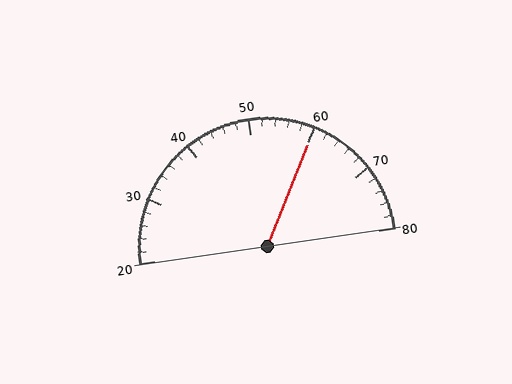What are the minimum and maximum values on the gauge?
The gauge ranges from 20 to 80.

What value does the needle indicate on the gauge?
The needle indicates approximately 60.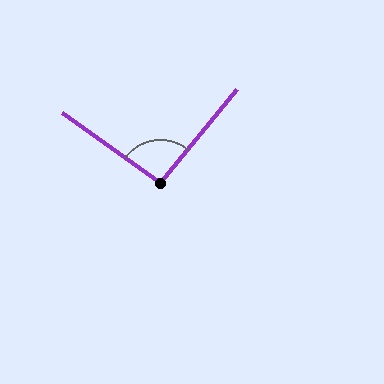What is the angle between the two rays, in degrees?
Approximately 93 degrees.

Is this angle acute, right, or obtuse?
It is approximately a right angle.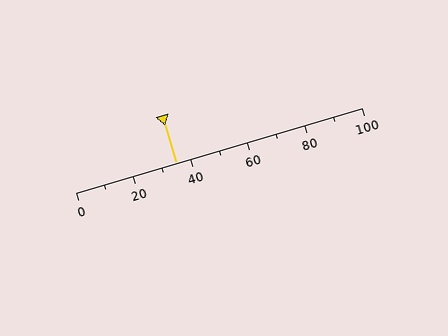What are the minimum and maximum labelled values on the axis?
The axis runs from 0 to 100.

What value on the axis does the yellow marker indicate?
The marker indicates approximately 35.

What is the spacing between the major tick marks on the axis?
The major ticks are spaced 20 apart.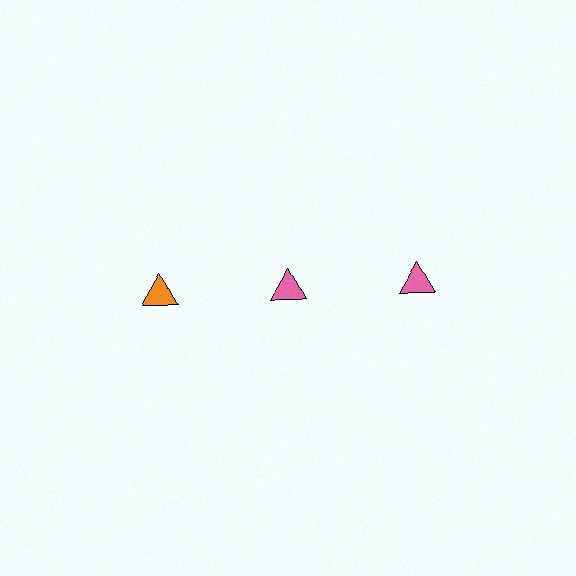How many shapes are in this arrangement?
There are 3 shapes arranged in a grid pattern.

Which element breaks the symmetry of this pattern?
The orange triangle in the top row, leftmost column breaks the symmetry. All other shapes are pink triangles.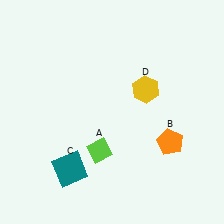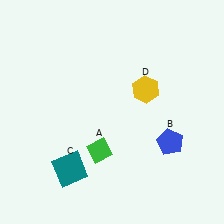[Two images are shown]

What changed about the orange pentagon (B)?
In Image 1, B is orange. In Image 2, it changed to blue.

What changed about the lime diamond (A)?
In Image 1, A is lime. In Image 2, it changed to green.